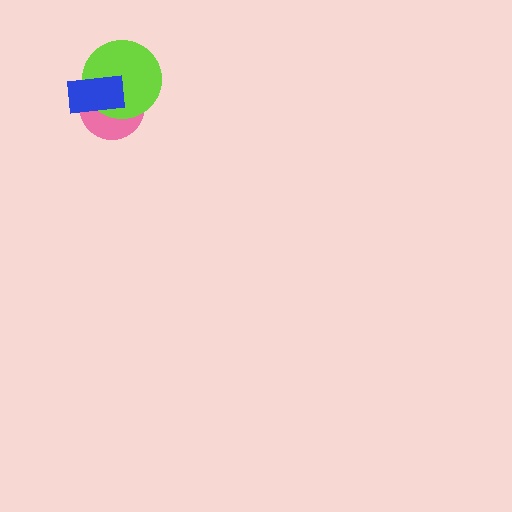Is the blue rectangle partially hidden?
No, no other shape covers it.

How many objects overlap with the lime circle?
2 objects overlap with the lime circle.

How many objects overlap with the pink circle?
2 objects overlap with the pink circle.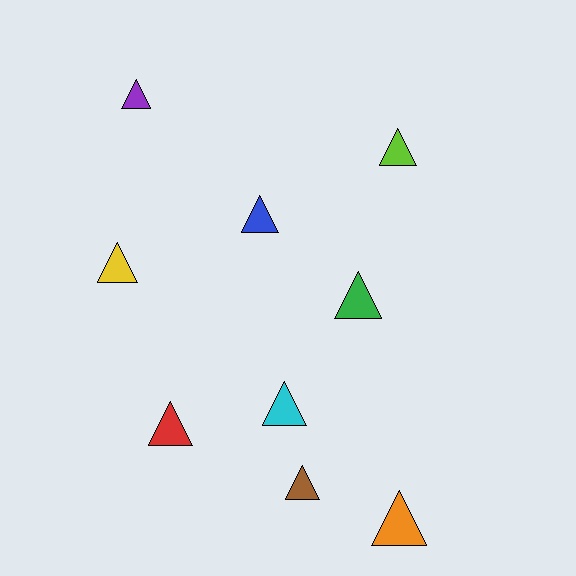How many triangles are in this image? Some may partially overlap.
There are 9 triangles.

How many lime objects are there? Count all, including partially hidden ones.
There is 1 lime object.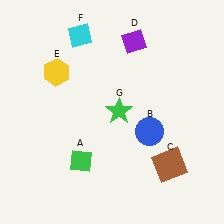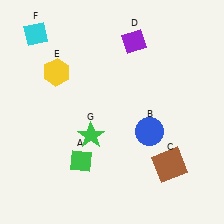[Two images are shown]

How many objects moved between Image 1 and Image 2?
2 objects moved between the two images.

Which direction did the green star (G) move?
The green star (G) moved left.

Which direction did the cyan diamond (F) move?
The cyan diamond (F) moved left.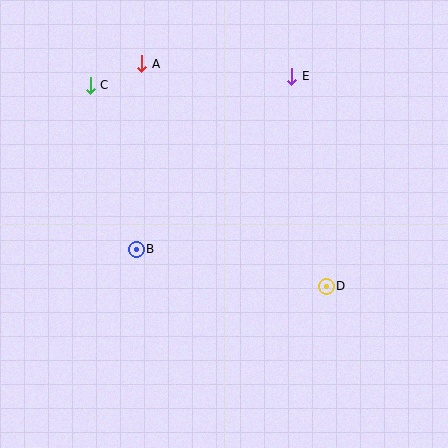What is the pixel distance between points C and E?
The distance between C and E is 202 pixels.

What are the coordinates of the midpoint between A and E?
The midpoint between A and E is at (217, 70).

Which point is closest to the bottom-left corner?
Point B is closest to the bottom-left corner.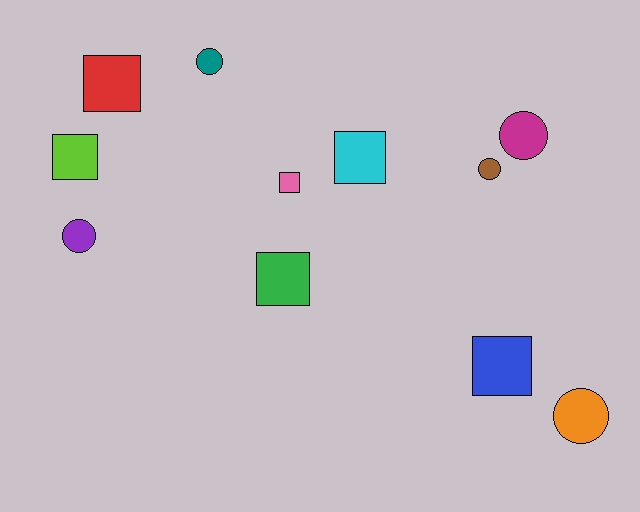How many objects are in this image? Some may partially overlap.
There are 11 objects.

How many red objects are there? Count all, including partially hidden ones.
There is 1 red object.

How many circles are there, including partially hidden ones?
There are 5 circles.